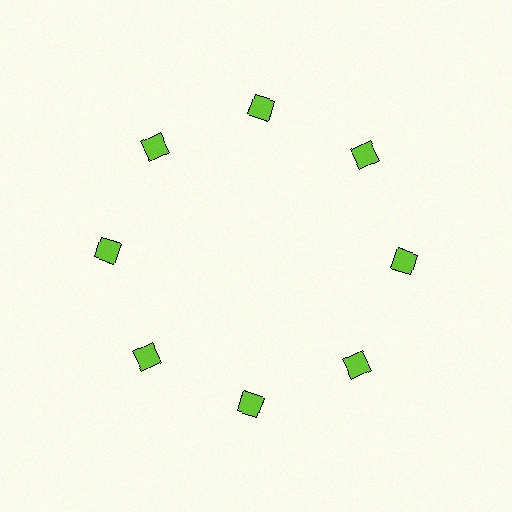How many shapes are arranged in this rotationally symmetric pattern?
There are 8 shapes, arranged in 8 groups of 1.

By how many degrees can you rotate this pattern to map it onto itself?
The pattern maps onto itself every 45 degrees of rotation.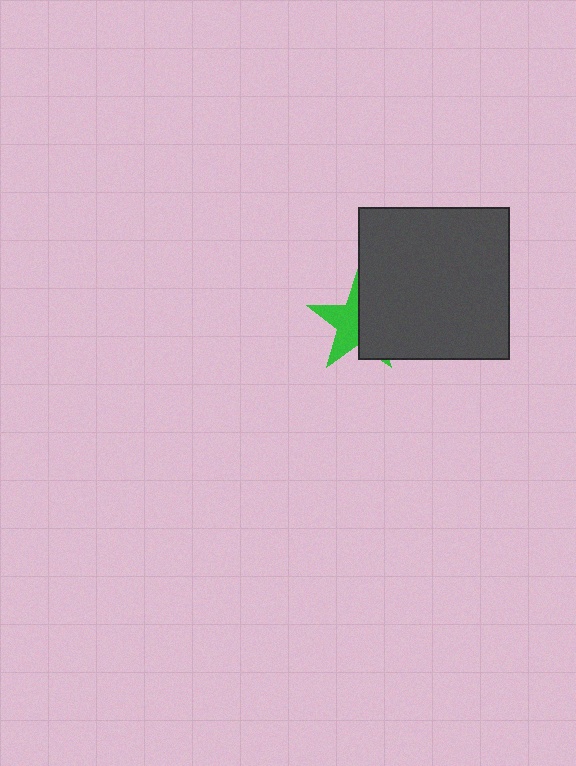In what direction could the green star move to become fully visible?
The green star could move left. That would shift it out from behind the dark gray square entirely.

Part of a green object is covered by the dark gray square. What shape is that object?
It is a star.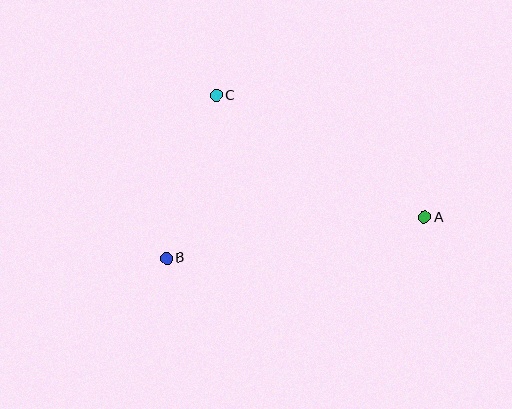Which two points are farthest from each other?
Points A and B are farthest from each other.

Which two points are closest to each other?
Points B and C are closest to each other.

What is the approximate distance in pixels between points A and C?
The distance between A and C is approximately 241 pixels.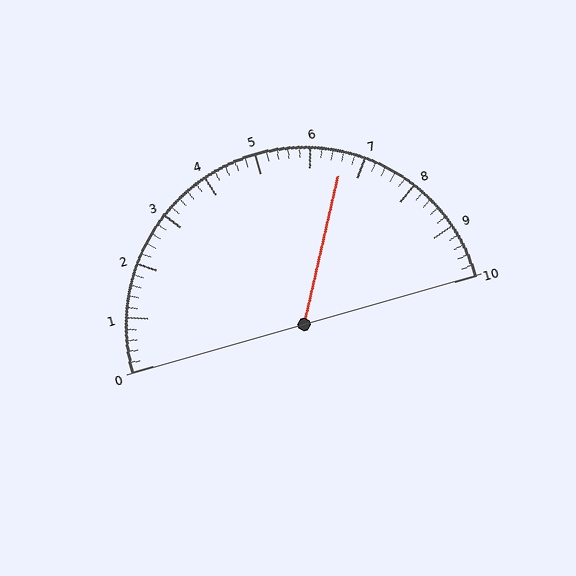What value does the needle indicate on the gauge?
The needle indicates approximately 6.6.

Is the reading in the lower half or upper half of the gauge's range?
The reading is in the upper half of the range (0 to 10).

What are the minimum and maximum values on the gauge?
The gauge ranges from 0 to 10.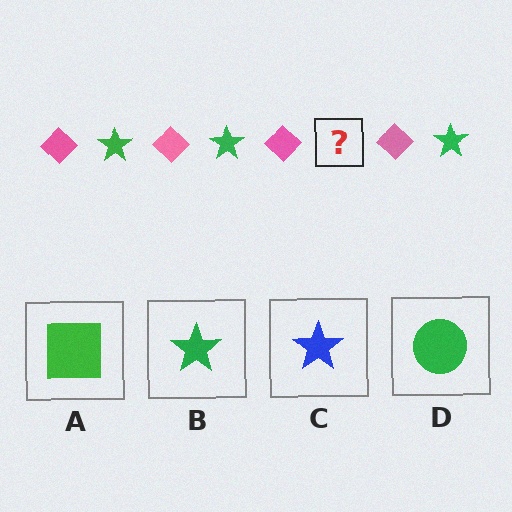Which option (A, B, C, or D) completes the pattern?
B.